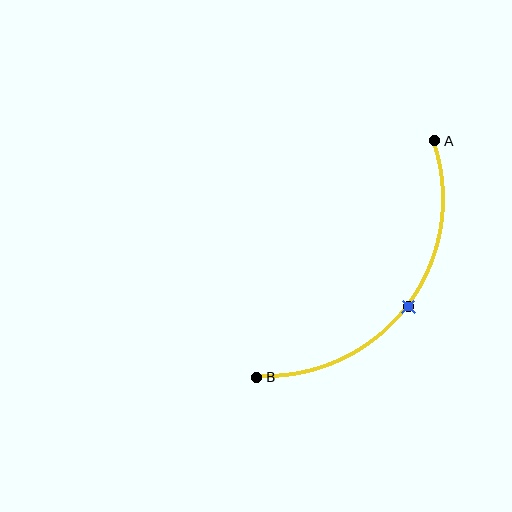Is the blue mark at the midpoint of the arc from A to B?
Yes. The blue mark lies on the arc at equal arc-length from both A and B — it is the arc midpoint.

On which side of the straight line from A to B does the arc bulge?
The arc bulges below and to the right of the straight line connecting A and B.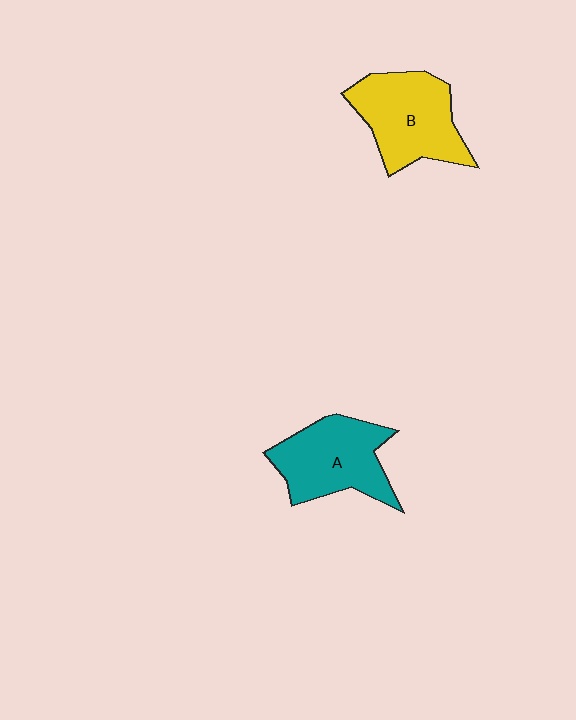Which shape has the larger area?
Shape B (yellow).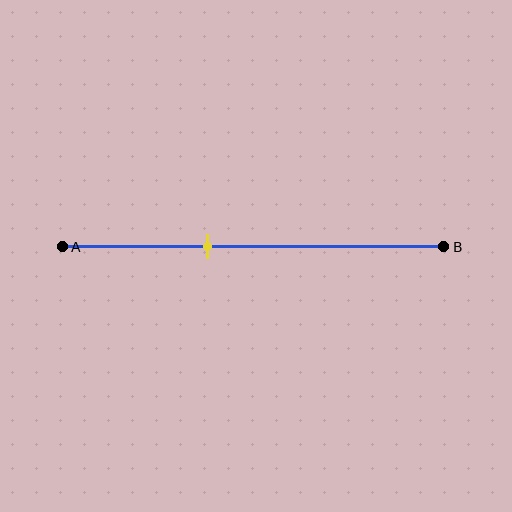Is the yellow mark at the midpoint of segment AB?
No, the mark is at about 40% from A, not at the 50% midpoint.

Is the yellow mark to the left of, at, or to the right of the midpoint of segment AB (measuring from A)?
The yellow mark is to the left of the midpoint of segment AB.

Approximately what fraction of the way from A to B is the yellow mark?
The yellow mark is approximately 40% of the way from A to B.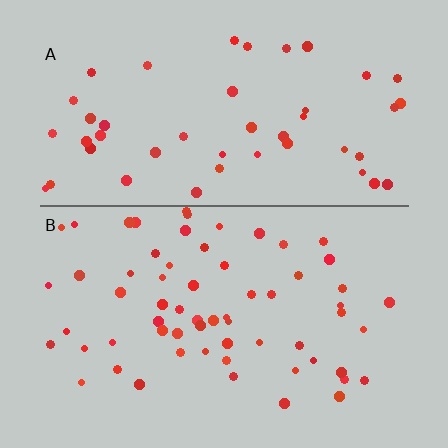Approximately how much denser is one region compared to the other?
Approximately 1.3× — region B over region A.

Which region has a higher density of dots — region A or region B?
B (the bottom).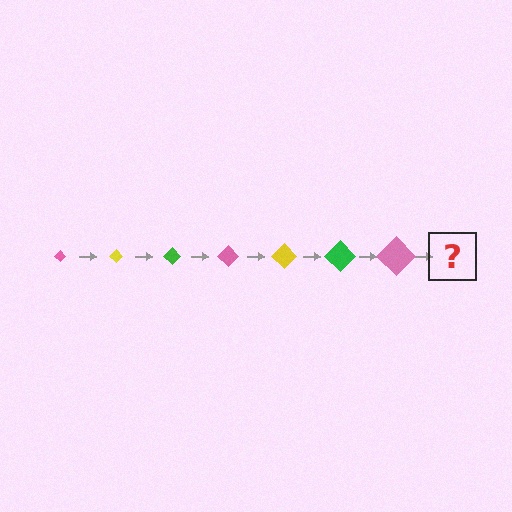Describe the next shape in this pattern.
It should be a yellow diamond, larger than the previous one.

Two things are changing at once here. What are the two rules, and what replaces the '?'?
The two rules are that the diamond grows larger each step and the color cycles through pink, yellow, and green. The '?' should be a yellow diamond, larger than the previous one.